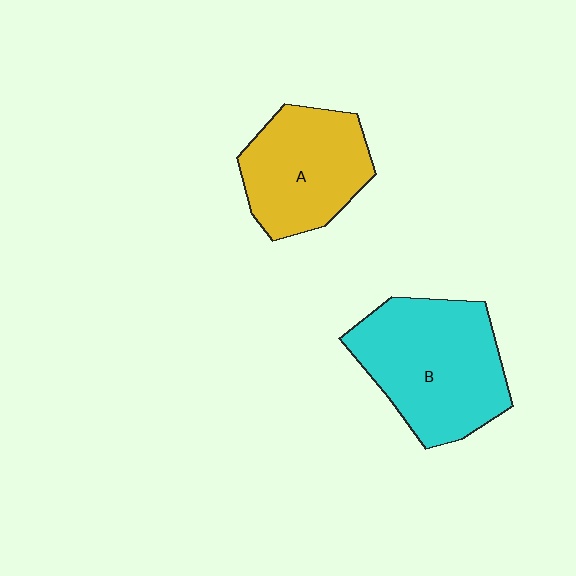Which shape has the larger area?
Shape B (cyan).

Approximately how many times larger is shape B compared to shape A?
Approximately 1.3 times.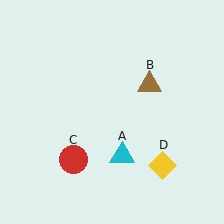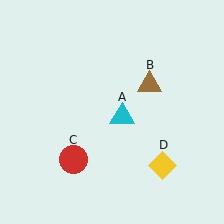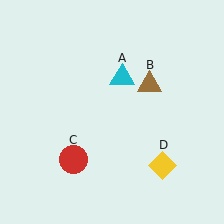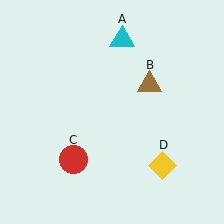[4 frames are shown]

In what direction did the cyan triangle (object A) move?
The cyan triangle (object A) moved up.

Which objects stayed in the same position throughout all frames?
Brown triangle (object B) and red circle (object C) and yellow diamond (object D) remained stationary.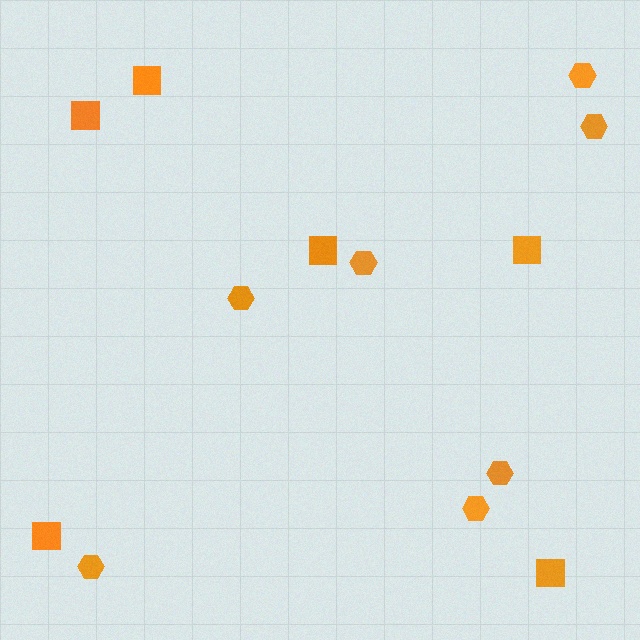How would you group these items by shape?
There are 2 groups: one group of squares (6) and one group of hexagons (7).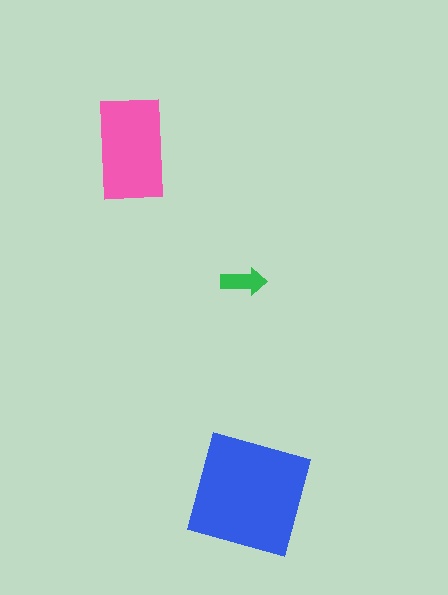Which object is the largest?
The blue square.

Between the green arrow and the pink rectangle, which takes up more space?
The pink rectangle.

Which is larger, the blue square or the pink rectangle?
The blue square.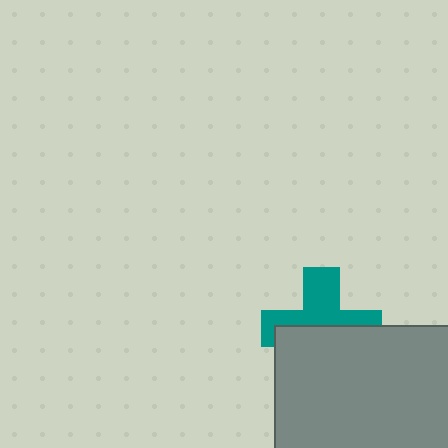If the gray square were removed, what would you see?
You would see the complete teal cross.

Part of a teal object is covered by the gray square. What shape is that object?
It is a cross.